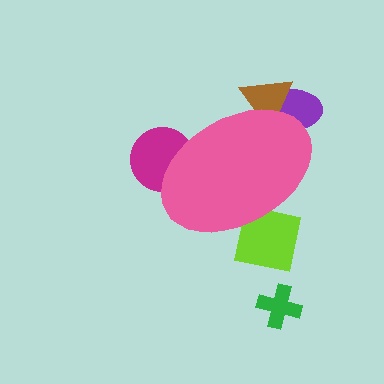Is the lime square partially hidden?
Yes, the lime square is partially hidden behind the pink ellipse.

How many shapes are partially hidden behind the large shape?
4 shapes are partially hidden.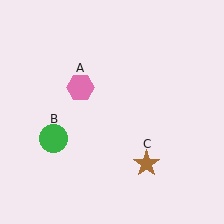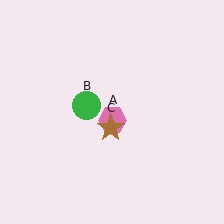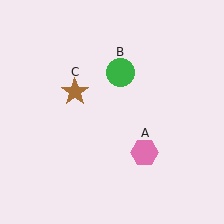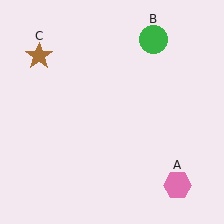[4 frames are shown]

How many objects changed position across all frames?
3 objects changed position: pink hexagon (object A), green circle (object B), brown star (object C).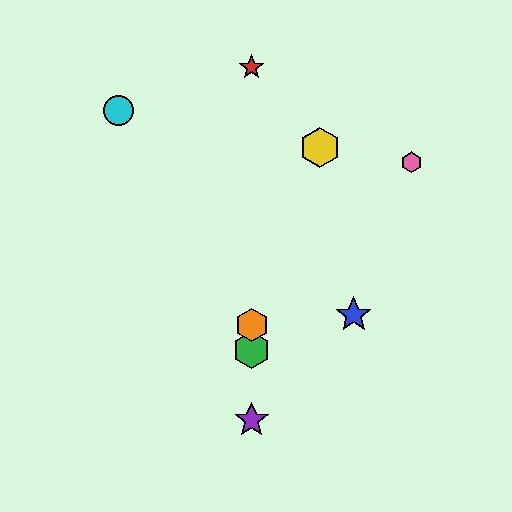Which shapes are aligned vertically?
The red star, the green hexagon, the purple star, the orange hexagon are aligned vertically.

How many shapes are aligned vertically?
4 shapes (the red star, the green hexagon, the purple star, the orange hexagon) are aligned vertically.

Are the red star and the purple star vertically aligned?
Yes, both are at x≈252.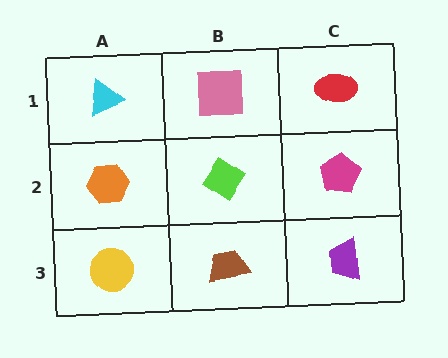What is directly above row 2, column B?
A pink square.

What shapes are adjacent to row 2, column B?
A pink square (row 1, column B), a brown trapezoid (row 3, column B), an orange hexagon (row 2, column A), a magenta pentagon (row 2, column C).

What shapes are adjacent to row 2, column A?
A cyan triangle (row 1, column A), a yellow circle (row 3, column A), a lime diamond (row 2, column B).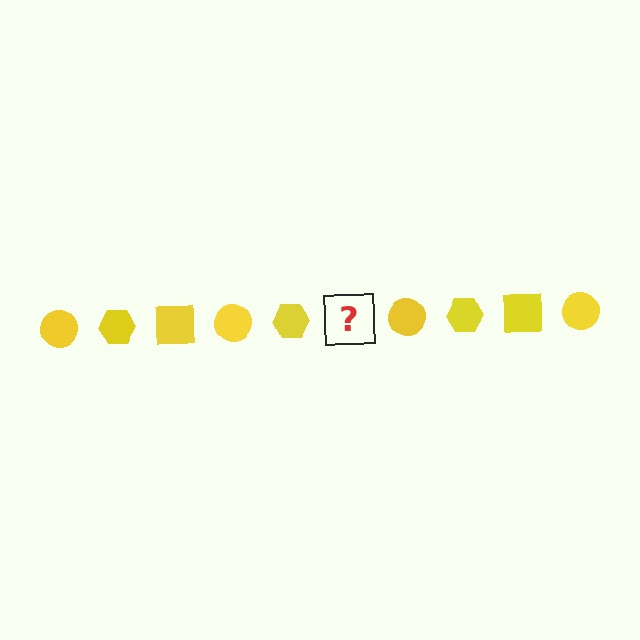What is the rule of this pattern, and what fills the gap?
The rule is that the pattern cycles through circle, hexagon, square shapes in yellow. The gap should be filled with a yellow square.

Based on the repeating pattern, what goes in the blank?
The blank should be a yellow square.